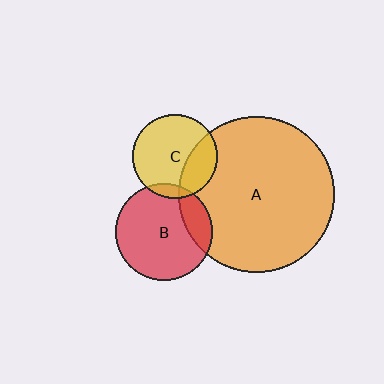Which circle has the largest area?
Circle A (orange).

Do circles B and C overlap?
Yes.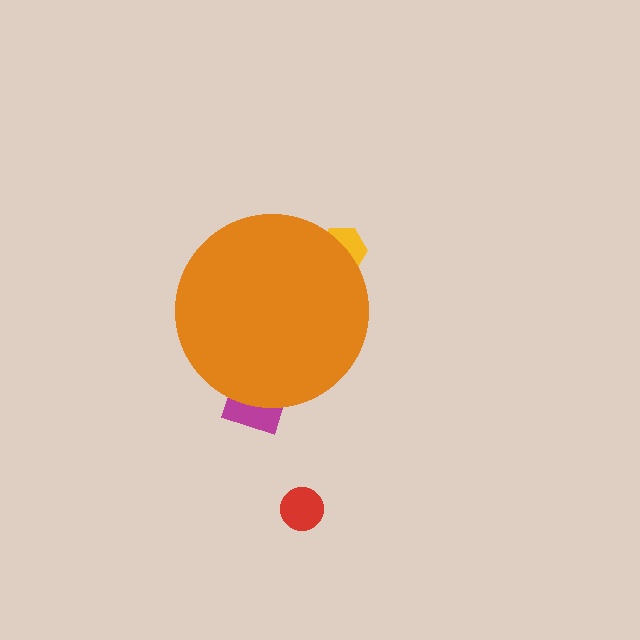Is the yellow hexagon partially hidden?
Yes, the yellow hexagon is partially hidden behind the orange circle.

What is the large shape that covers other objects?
An orange circle.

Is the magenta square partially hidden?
Yes, the magenta square is partially hidden behind the orange circle.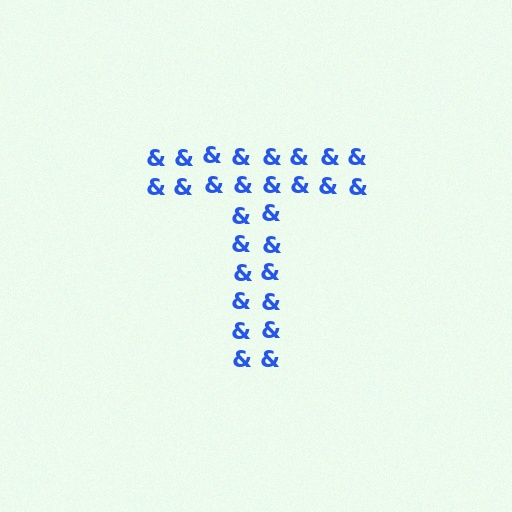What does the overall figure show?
The overall figure shows the letter T.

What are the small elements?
The small elements are ampersands.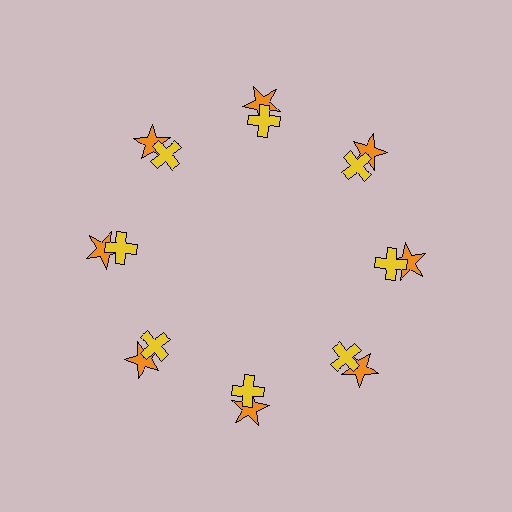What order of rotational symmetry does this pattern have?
This pattern has 8-fold rotational symmetry.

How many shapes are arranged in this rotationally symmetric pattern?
There are 16 shapes, arranged in 8 groups of 2.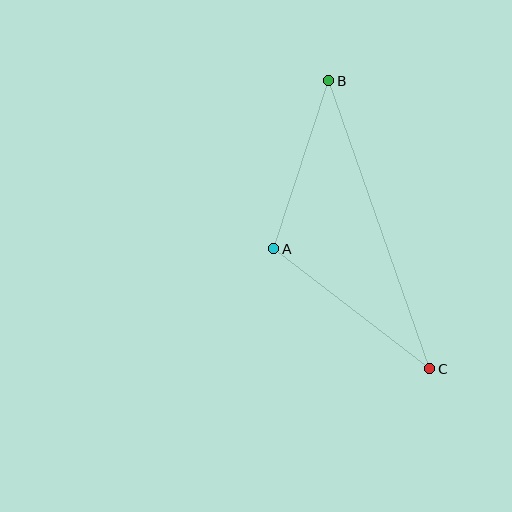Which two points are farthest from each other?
Points B and C are farthest from each other.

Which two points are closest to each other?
Points A and B are closest to each other.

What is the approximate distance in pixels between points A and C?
The distance between A and C is approximately 197 pixels.